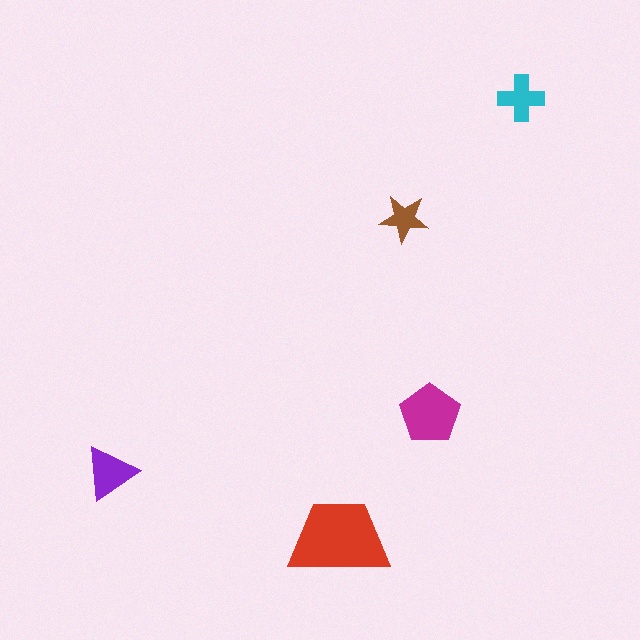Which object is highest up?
The cyan cross is topmost.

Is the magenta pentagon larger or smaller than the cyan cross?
Larger.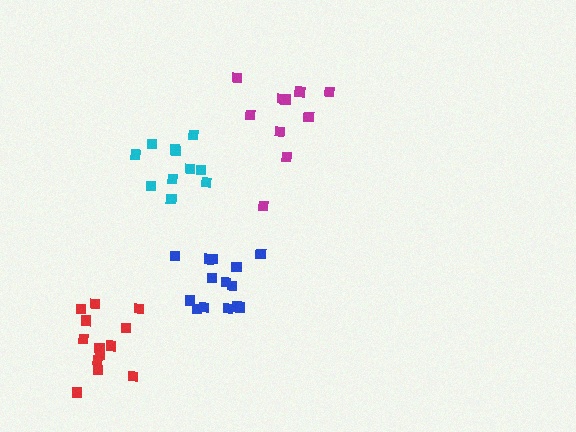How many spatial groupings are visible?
There are 4 spatial groupings.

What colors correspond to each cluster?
The clusters are colored: magenta, cyan, blue, red.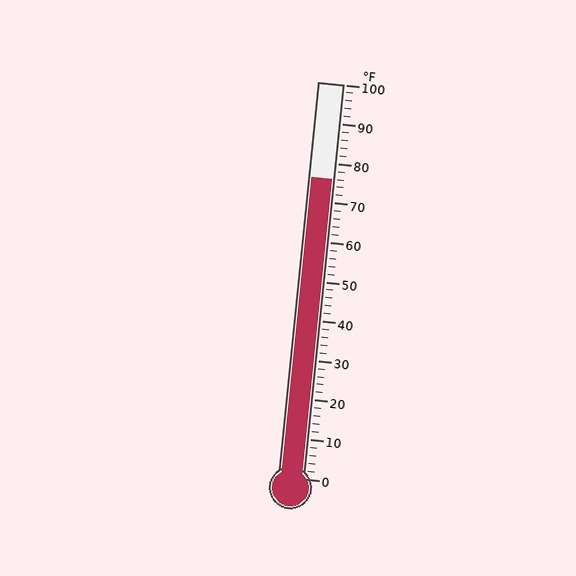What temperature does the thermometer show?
The thermometer shows approximately 76°F.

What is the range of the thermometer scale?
The thermometer scale ranges from 0°F to 100°F.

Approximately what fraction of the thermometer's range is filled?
The thermometer is filled to approximately 75% of its range.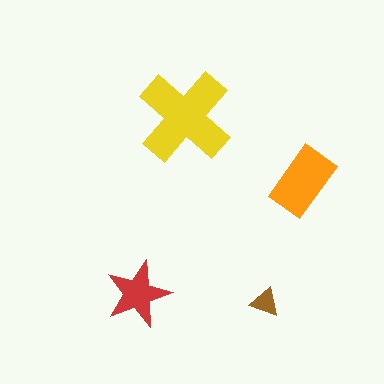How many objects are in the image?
There are 4 objects in the image.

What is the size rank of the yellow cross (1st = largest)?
1st.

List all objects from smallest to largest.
The brown triangle, the red star, the orange rectangle, the yellow cross.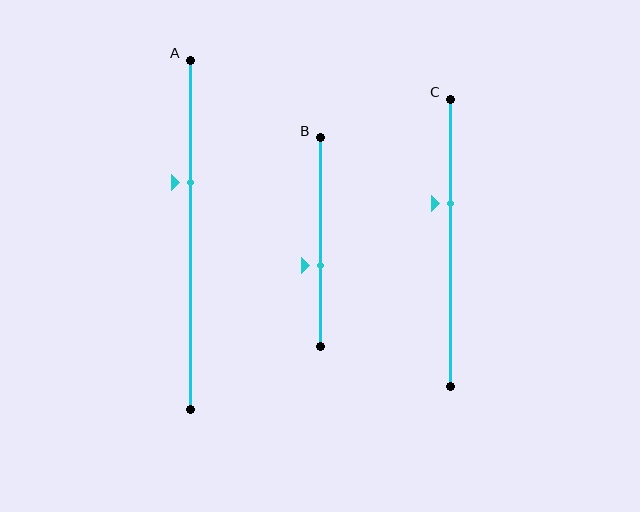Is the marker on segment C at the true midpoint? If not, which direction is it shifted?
No, the marker on segment C is shifted upward by about 14% of the segment length.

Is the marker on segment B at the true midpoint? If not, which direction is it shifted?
No, the marker on segment B is shifted downward by about 11% of the segment length.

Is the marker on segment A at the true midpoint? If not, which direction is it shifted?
No, the marker on segment A is shifted upward by about 15% of the segment length.